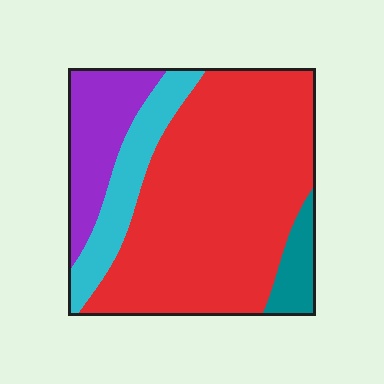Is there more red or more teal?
Red.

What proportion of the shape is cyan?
Cyan covers around 15% of the shape.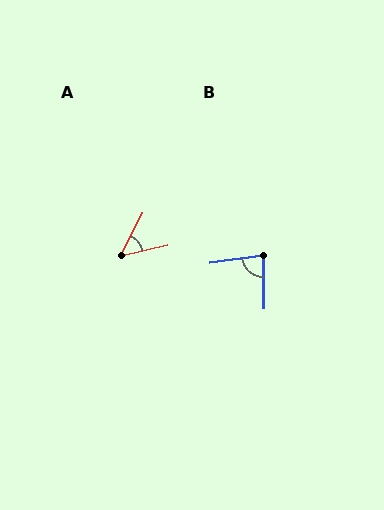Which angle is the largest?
B, at approximately 82 degrees.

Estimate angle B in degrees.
Approximately 82 degrees.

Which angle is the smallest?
A, at approximately 50 degrees.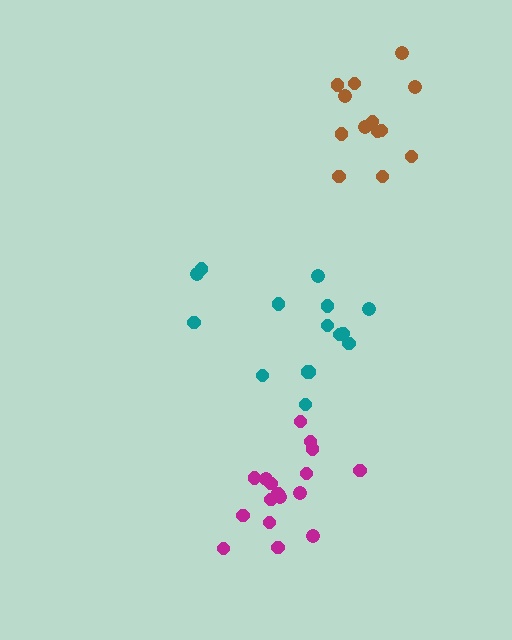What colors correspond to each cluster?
The clusters are colored: brown, magenta, teal.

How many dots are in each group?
Group 1: 13 dots, Group 2: 17 dots, Group 3: 15 dots (45 total).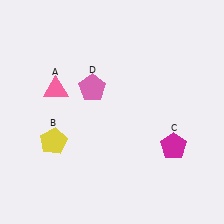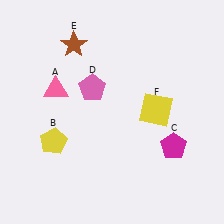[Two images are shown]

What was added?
A brown star (E), a yellow square (F) were added in Image 2.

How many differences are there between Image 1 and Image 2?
There are 2 differences between the two images.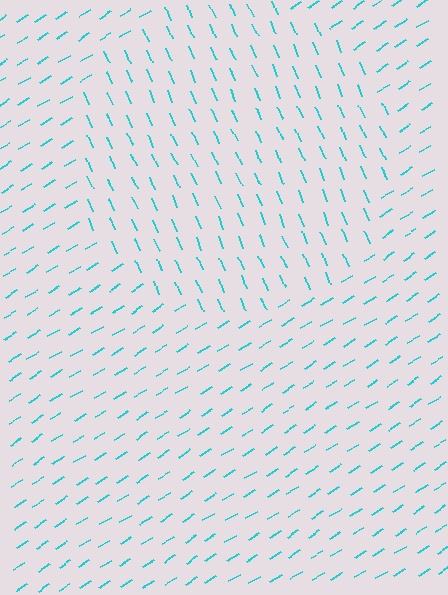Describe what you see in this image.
The image is filled with small cyan line segments. A circle region in the image has lines oriented differently from the surrounding lines, creating a visible texture boundary.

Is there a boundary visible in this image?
Yes, there is a texture boundary formed by a change in line orientation.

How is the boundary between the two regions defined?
The boundary is defined purely by a change in line orientation (approximately 81 degrees difference). All lines are the same color and thickness.